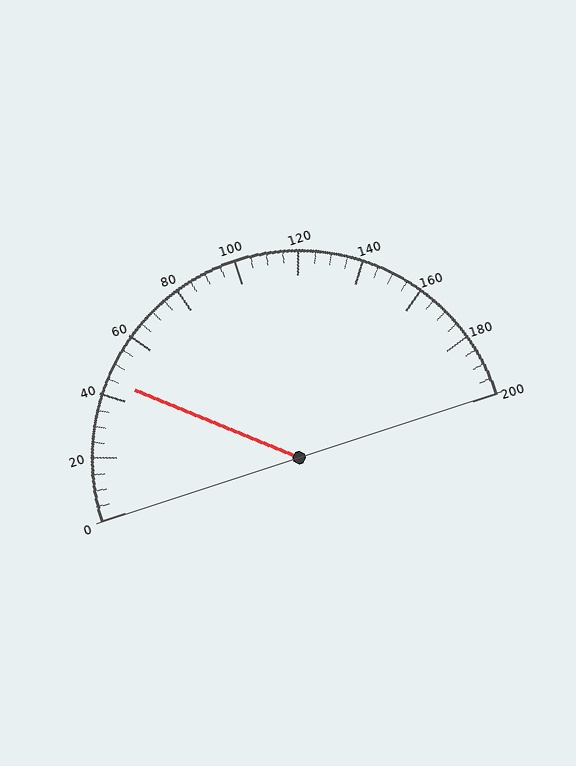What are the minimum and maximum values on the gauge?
The gauge ranges from 0 to 200.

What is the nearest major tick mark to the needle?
The nearest major tick mark is 40.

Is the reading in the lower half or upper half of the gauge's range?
The reading is in the lower half of the range (0 to 200).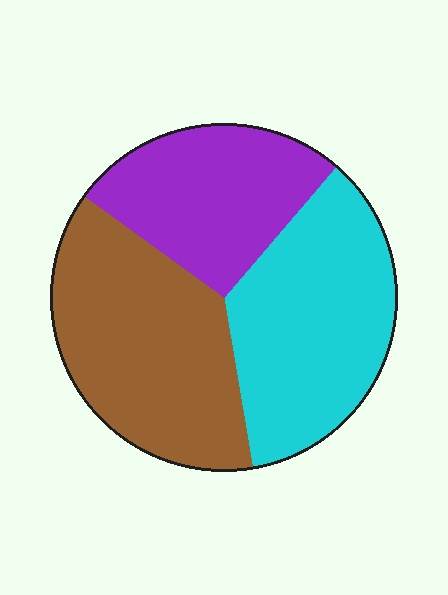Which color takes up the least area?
Purple, at roughly 25%.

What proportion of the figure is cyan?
Cyan covers 36% of the figure.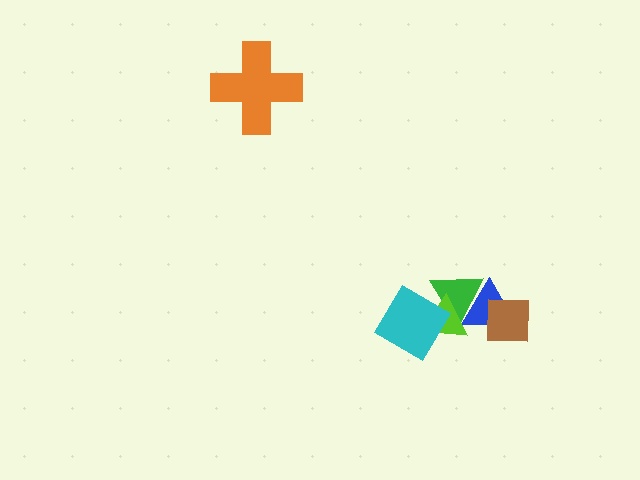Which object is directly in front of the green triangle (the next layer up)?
The lime triangle is directly in front of the green triangle.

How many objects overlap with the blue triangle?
3 objects overlap with the blue triangle.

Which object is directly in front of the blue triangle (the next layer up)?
The green triangle is directly in front of the blue triangle.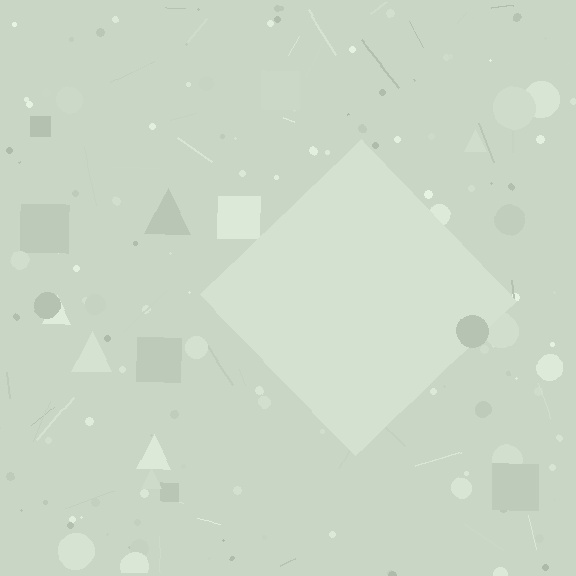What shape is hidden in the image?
A diamond is hidden in the image.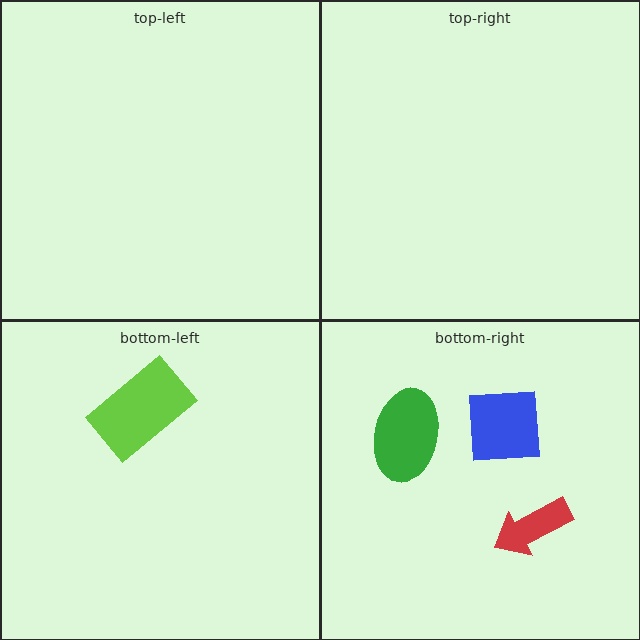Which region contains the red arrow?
The bottom-right region.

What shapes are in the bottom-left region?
The lime rectangle.